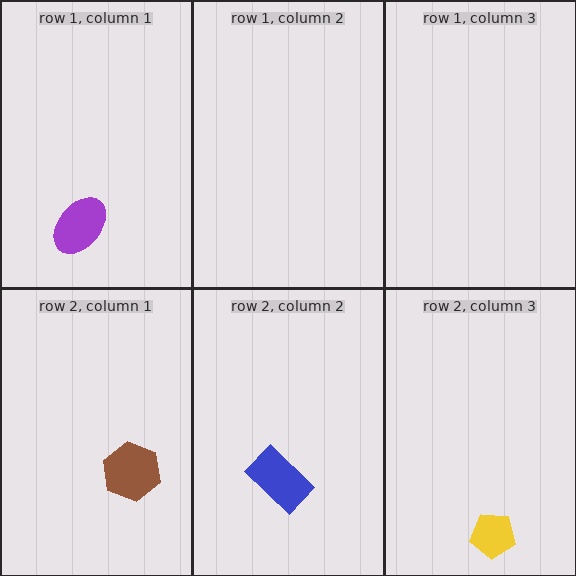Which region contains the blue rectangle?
The row 2, column 2 region.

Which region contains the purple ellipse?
The row 1, column 1 region.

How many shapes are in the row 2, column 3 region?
1.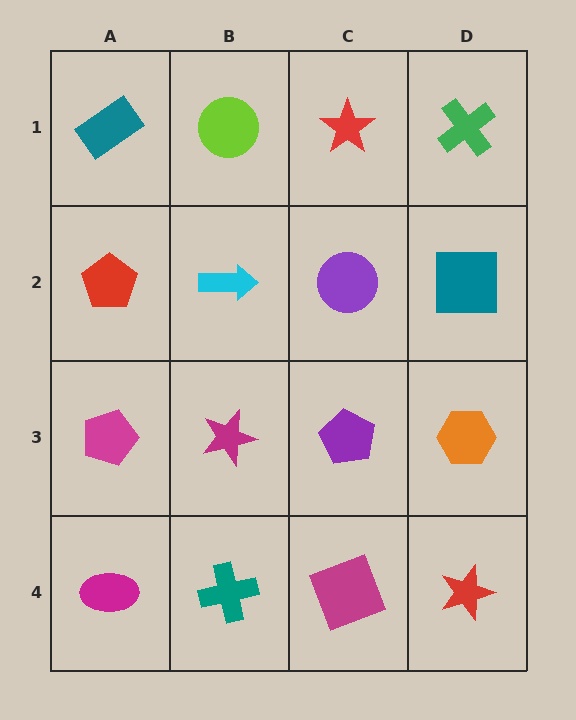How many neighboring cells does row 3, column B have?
4.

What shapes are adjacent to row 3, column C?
A purple circle (row 2, column C), a magenta square (row 4, column C), a magenta star (row 3, column B), an orange hexagon (row 3, column D).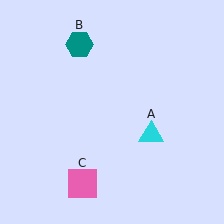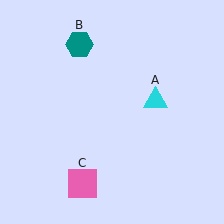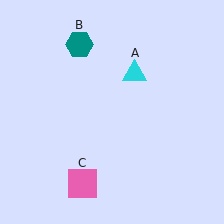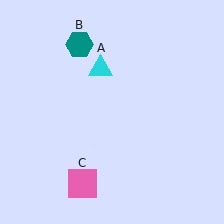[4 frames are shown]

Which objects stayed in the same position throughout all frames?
Teal hexagon (object B) and pink square (object C) remained stationary.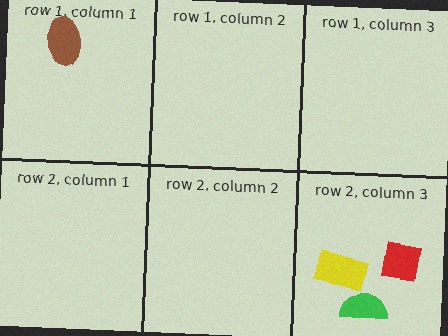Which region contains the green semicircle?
The row 2, column 3 region.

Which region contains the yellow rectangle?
The row 2, column 3 region.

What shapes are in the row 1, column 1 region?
The brown ellipse.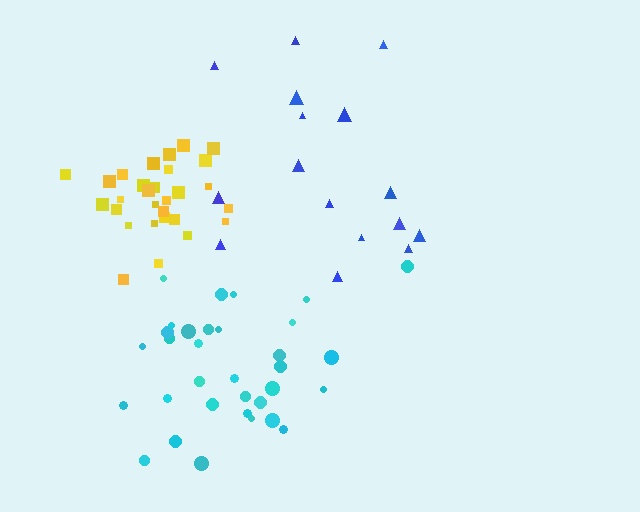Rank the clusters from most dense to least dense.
yellow, cyan, blue.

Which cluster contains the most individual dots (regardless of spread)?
Cyan (33).